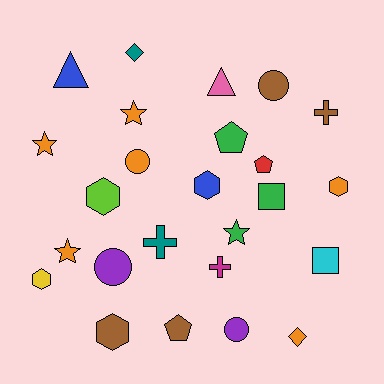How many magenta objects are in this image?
There is 1 magenta object.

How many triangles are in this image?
There are 2 triangles.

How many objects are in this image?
There are 25 objects.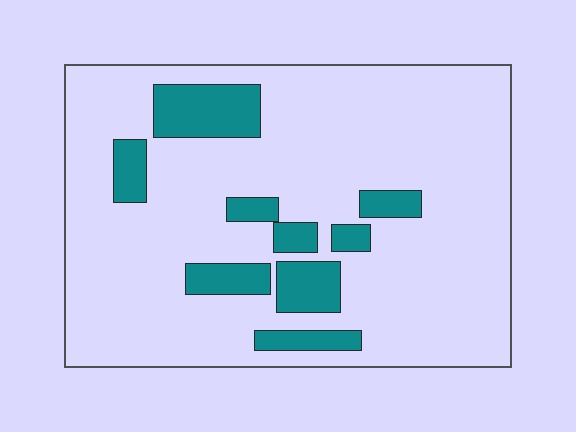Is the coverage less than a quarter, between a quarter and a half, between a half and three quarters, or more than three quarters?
Less than a quarter.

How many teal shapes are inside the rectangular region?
9.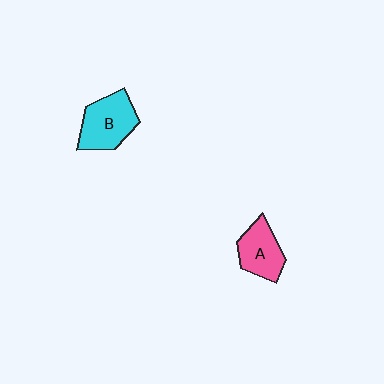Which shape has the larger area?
Shape B (cyan).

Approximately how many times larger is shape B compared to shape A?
Approximately 1.2 times.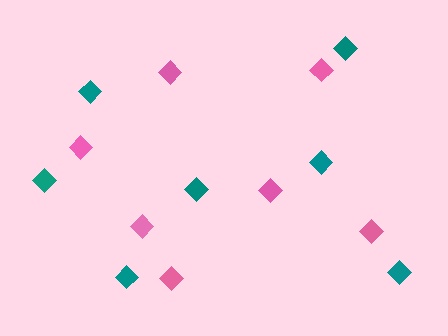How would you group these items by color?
There are 2 groups: one group of teal diamonds (7) and one group of pink diamonds (7).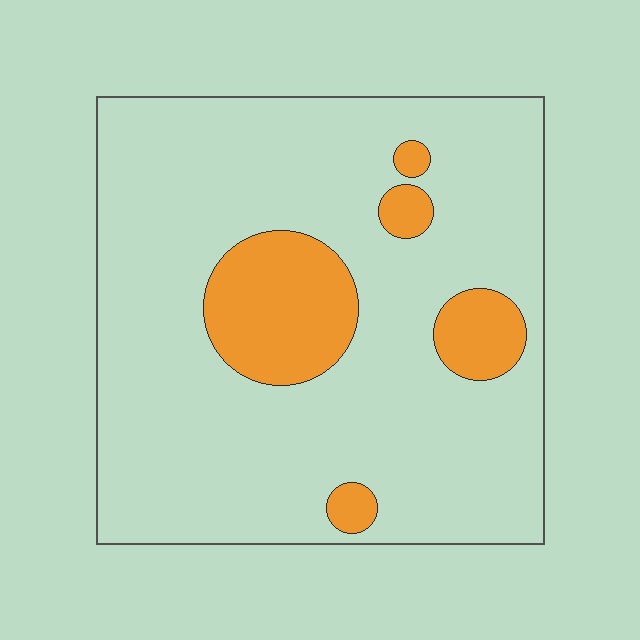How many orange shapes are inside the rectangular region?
5.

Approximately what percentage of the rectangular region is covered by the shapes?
Approximately 15%.